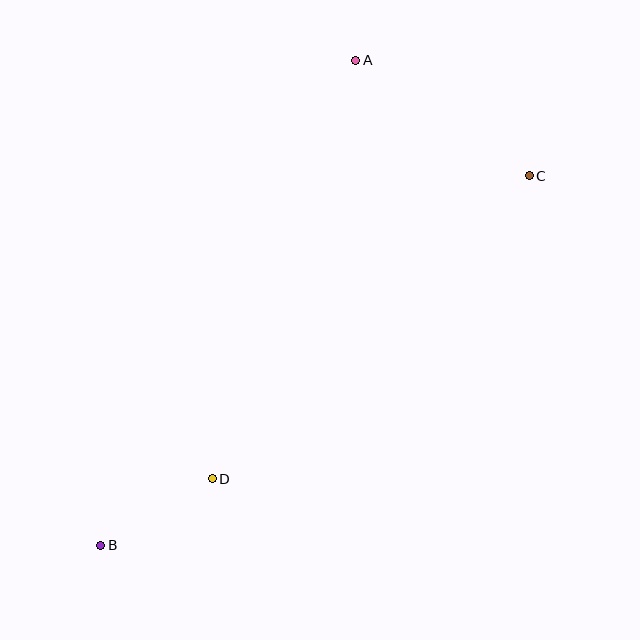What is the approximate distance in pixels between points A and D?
The distance between A and D is approximately 442 pixels.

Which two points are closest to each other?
Points B and D are closest to each other.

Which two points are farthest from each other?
Points B and C are farthest from each other.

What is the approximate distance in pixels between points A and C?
The distance between A and C is approximately 208 pixels.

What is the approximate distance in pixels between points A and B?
The distance between A and B is approximately 548 pixels.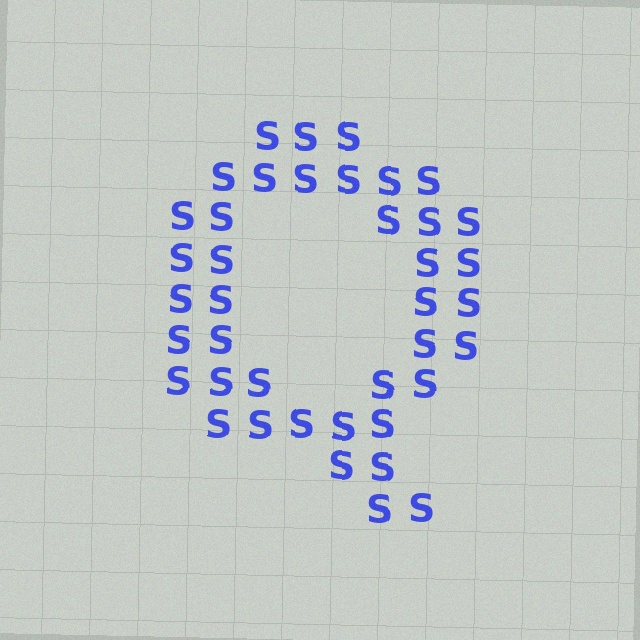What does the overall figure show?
The overall figure shows the letter Q.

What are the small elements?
The small elements are letter S's.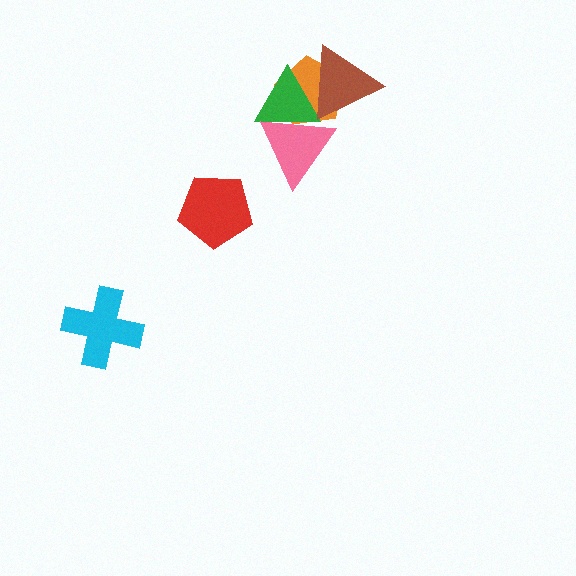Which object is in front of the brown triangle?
The pink triangle is in front of the brown triangle.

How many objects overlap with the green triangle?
3 objects overlap with the green triangle.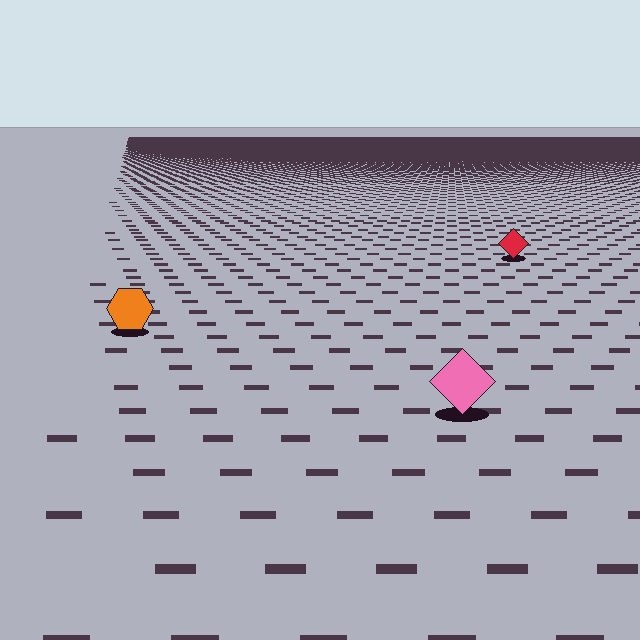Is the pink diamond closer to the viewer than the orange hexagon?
Yes. The pink diamond is closer — you can tell from the texture gradient: the ground texture is coarser near it.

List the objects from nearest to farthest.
From nearest to farthest: the pink diamond, the orange hexagon, the red diamond.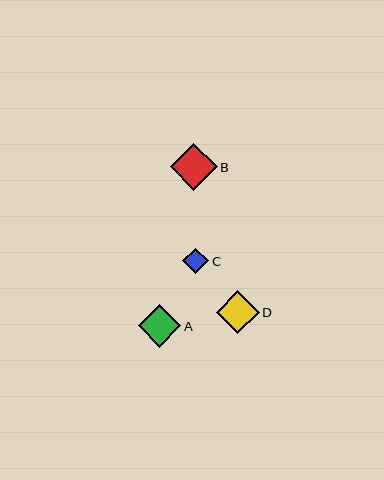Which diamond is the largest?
Diamond B is the largest with a size of approximately 47 pixels.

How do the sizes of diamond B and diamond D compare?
Diamond B and diamond D are approximately the same size.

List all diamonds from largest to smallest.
From largest to smallest: B, D, A, C.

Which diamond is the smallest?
Diamond C is the smallest with a size of approximately 26 pixels.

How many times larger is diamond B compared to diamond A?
Diamond B is approximately 1.1 times the size of diamond A.